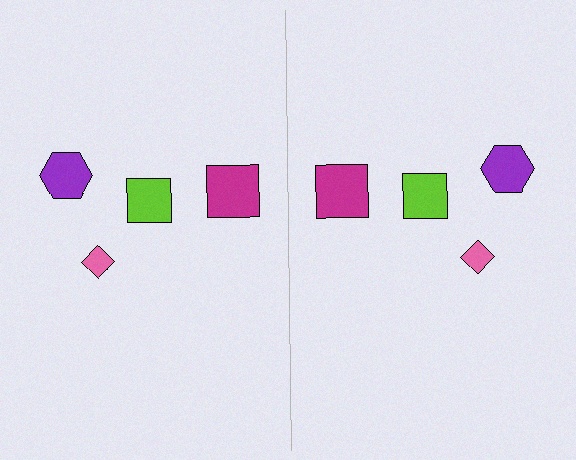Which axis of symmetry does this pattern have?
The pattern has a vertical axis of symmetry running through the center of the image.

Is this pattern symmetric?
Yes, this pattern has bilateral (reflection) symmetry.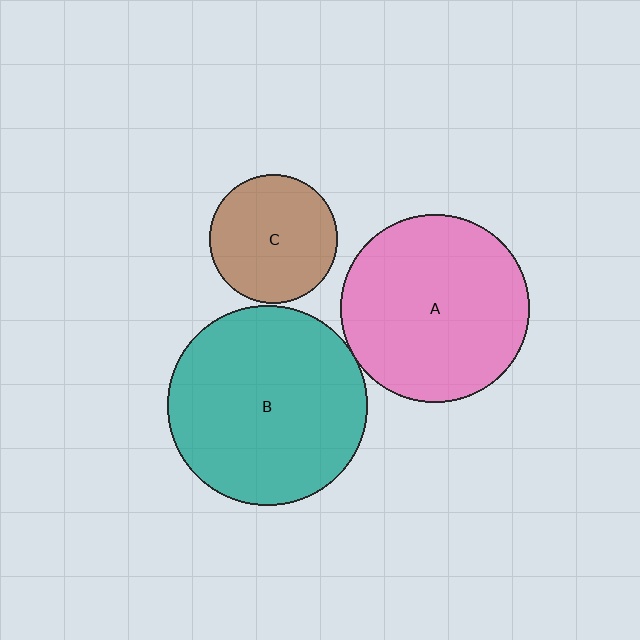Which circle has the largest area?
Circle B (teal).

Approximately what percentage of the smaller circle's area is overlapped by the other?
Approximately 5%.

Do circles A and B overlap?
Yes.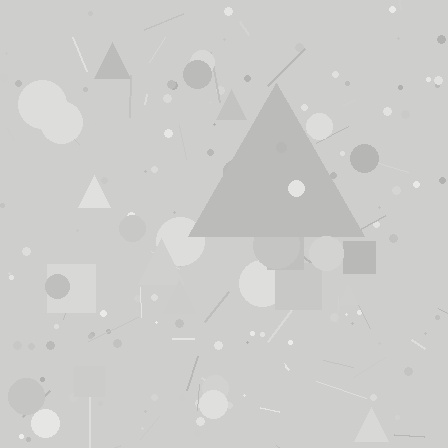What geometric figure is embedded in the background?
A triangle is embedded in the background.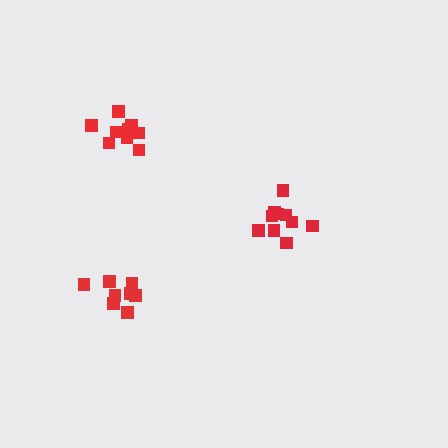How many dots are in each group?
Group 1: 8 dots, Group 2: 10 dots, Group 3: 9 dots (27 total).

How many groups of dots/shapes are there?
There are 3 groups.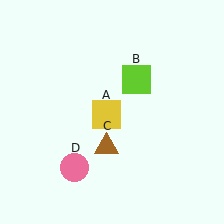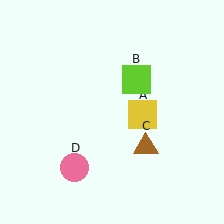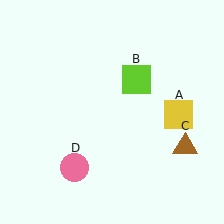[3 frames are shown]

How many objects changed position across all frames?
2 objects changed position: yellow square (object A), brown triangle (object C).